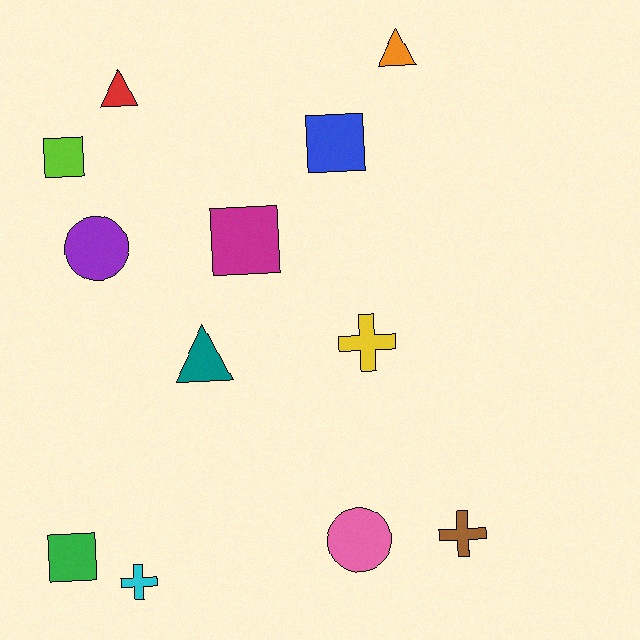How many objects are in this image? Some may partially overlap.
There are 12 objects.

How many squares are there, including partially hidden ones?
There are 4 squares.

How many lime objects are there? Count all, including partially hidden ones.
There is 1 lime object.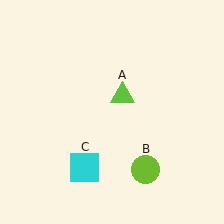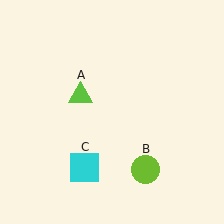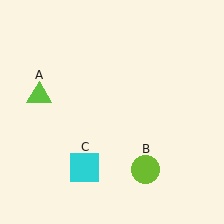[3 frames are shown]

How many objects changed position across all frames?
1 object changed position: lime triangle (object A).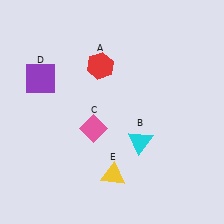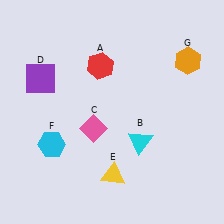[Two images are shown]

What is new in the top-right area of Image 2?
An orange hexagon (G) was added in the top-right area of Image 2.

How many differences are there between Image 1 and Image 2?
There are 2 differences between the two images.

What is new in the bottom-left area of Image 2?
A cyan hexagon (F) was added in the bottom-left area of Image 2.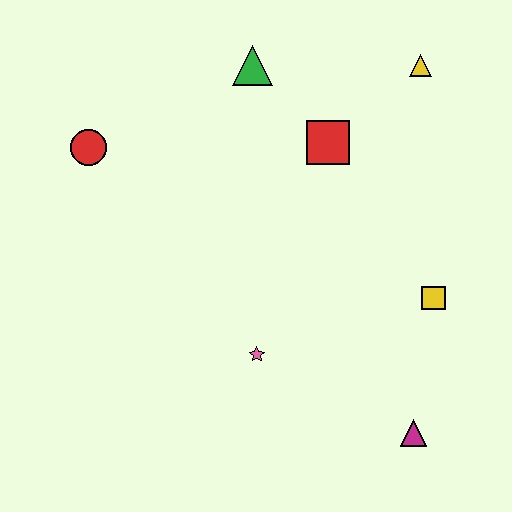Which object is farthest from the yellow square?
The red circle is farthest from the yellow square.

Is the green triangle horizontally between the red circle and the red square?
Yes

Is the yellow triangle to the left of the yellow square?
Yes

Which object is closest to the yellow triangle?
The red square is closest to the yellow triangle.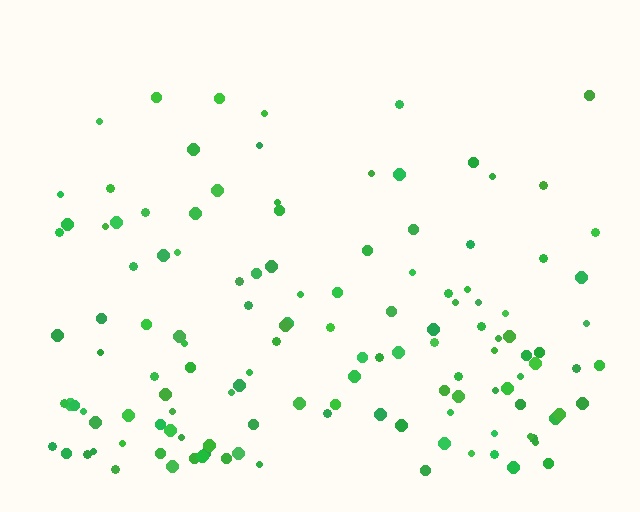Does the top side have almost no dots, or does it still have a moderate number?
Still a moderate number, just noticeably fewer than the bottom.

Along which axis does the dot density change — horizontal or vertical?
Vertical.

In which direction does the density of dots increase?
From top to bottom, with the bottom side densest.